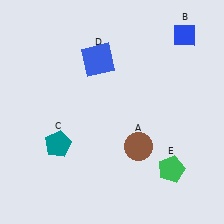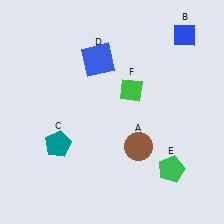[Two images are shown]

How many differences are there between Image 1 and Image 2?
There is 1 difference between the two images.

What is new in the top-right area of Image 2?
A green diamond (F) was added in the top-right area of Image 2.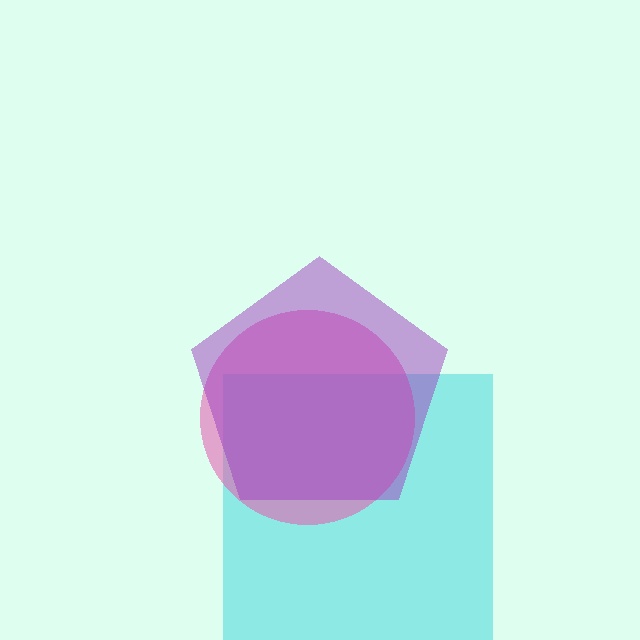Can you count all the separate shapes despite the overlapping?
Yes, there are 3 separate shapes.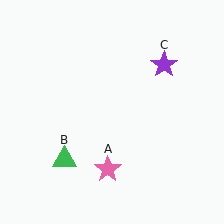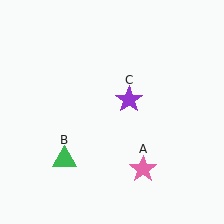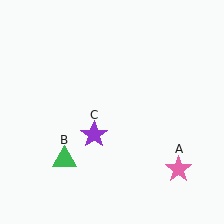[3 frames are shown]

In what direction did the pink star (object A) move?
The pink star (object A) moved right.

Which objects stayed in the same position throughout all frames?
Green triangle (object B) remained stationary.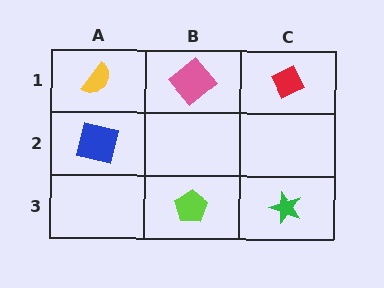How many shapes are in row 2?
1 shape.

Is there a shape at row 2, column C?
No, that cell is empty.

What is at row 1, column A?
A yellow semicircle.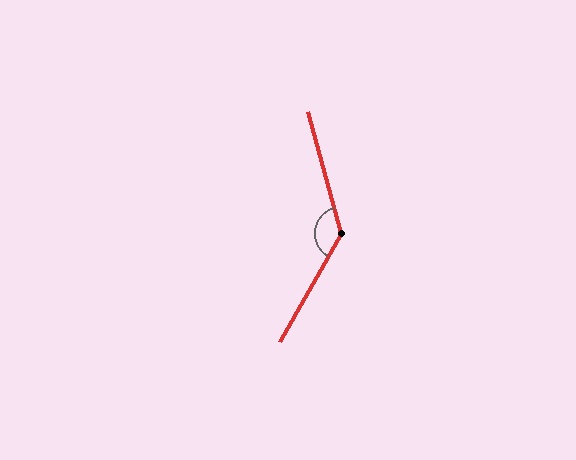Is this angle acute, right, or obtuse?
It is obtuse.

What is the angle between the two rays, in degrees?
Approximately 135 degrees.